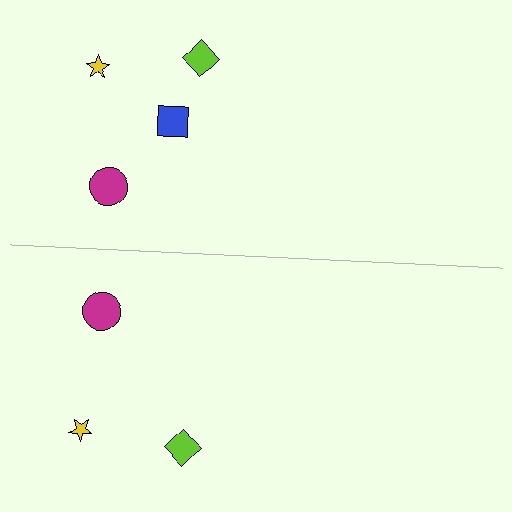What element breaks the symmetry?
A blue square is missing from the bottom side.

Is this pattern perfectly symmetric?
No, the pattern is not perfectly symmetric. A blue square is missing from the bottom side.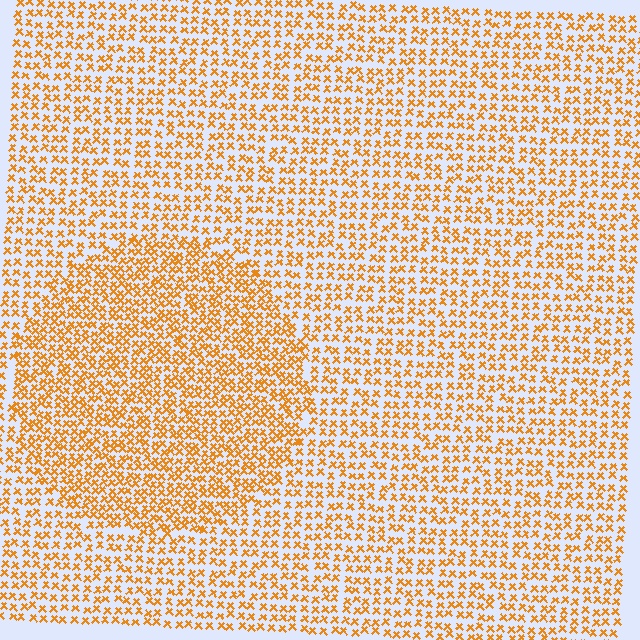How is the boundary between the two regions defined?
The boundary is defined by a change in element density (approximately 1.6x ratio). All elements are the same color, size, and shape.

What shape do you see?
I see a circle.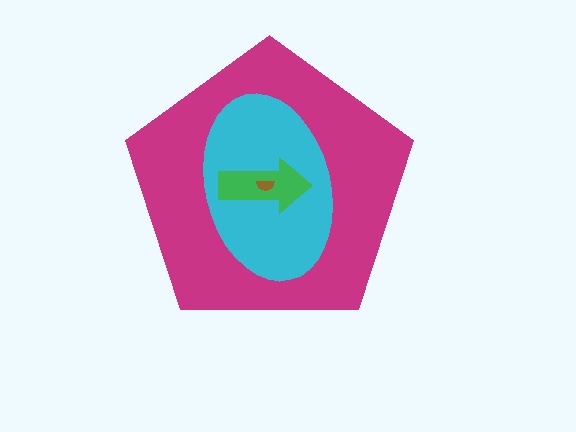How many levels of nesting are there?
4.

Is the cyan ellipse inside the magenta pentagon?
Yes.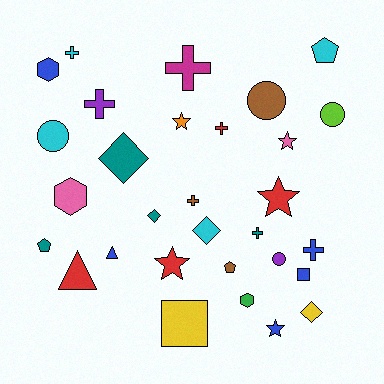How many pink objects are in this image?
There are 2 pink objects.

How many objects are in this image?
There are 30 objects.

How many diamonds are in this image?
There are 4 diamonds.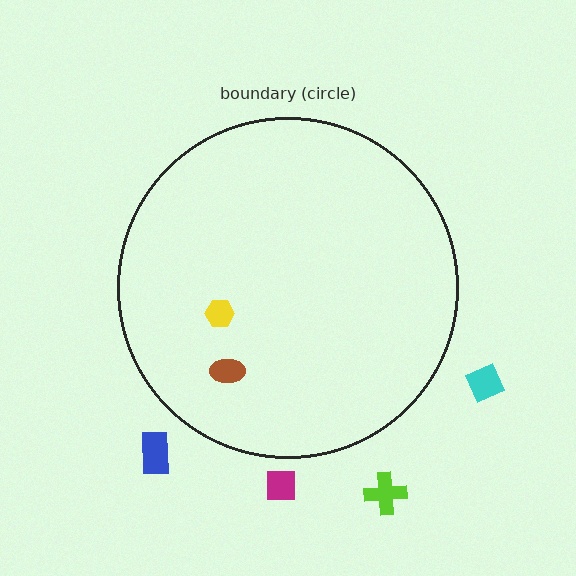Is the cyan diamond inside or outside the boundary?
Outside.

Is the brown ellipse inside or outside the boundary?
Inside.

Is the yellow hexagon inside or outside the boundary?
Inside.